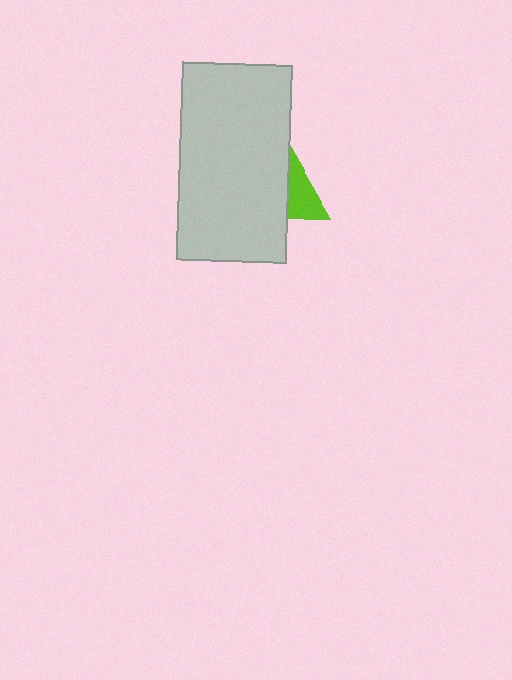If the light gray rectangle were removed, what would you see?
You would see the complete lime triangle.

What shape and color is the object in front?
The object in front is a light gray rectangle.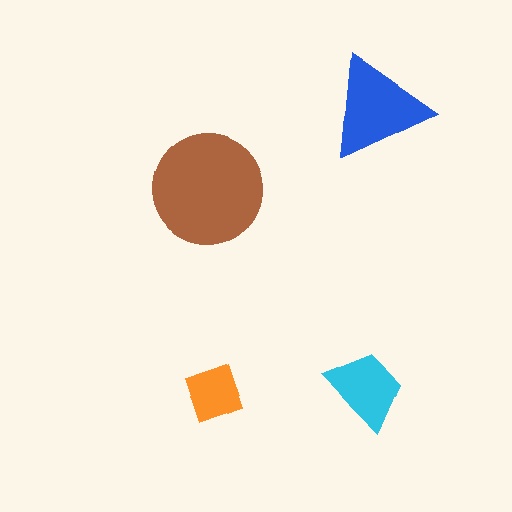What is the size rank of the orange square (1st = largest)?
4th.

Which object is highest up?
The blue triangle is topmost.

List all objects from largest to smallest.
The brown circle, the blue triangle, the cyan trapezoid, the orange square.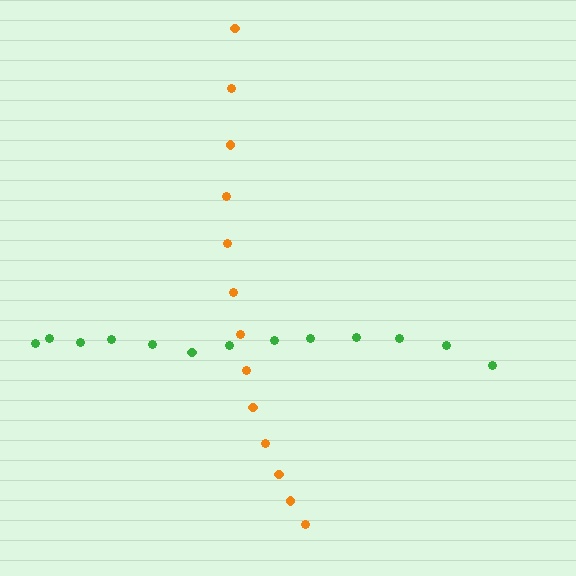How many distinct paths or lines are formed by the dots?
There are 2 distinct paths.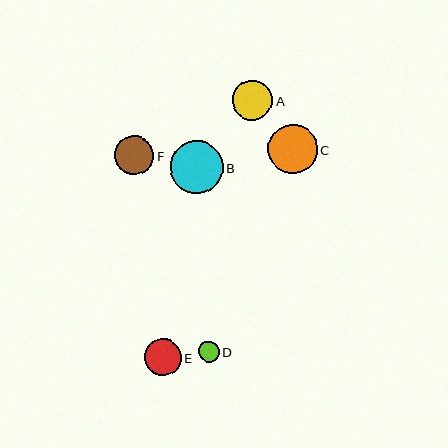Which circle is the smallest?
Circle D is the smallest with a size of approximately 21 pixels.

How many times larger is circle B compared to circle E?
Circle B is approximately 1.4 times the size of circle E.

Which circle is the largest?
Circle B is the largest with a size of approximately 53 pixels.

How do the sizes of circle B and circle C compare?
Circle B and circle C are approximately the same size.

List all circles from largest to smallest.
From largest to smallest: B, C, A, F, E, D.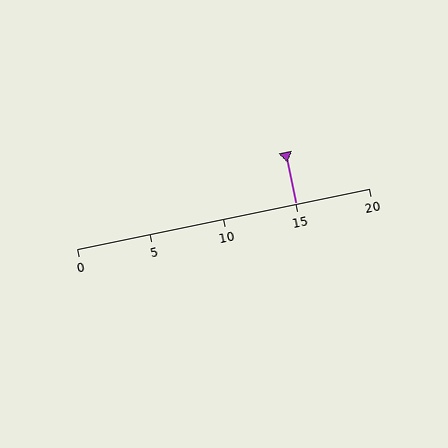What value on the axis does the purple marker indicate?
The marker indicates approximately 15.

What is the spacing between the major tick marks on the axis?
The major ticks are spaced 5 apart.